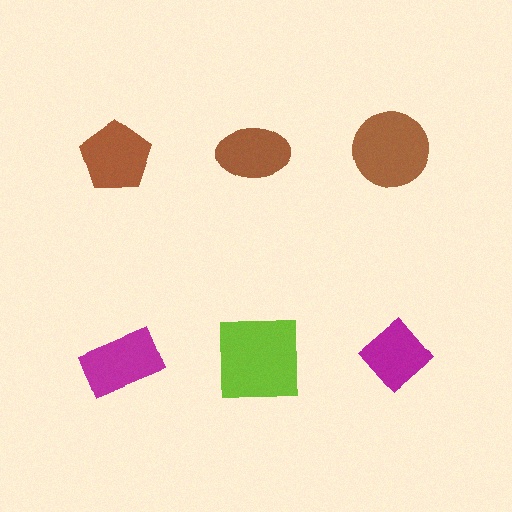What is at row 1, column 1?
A brown pentagon.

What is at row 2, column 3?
A magenta diamond.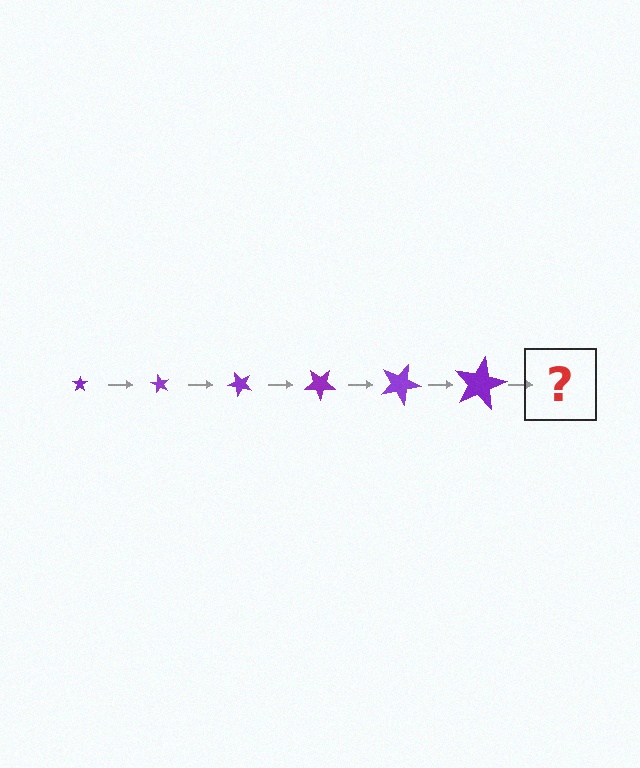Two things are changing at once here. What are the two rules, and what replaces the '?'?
The two rules are that the star grows larger each step and it rotates 60 degrees each step. The '?' should be a star, larger than the previous one and rotated 360 degrees from the start.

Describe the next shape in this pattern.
It should be a star, larger than the previous one and rotated 360 degrees from the start.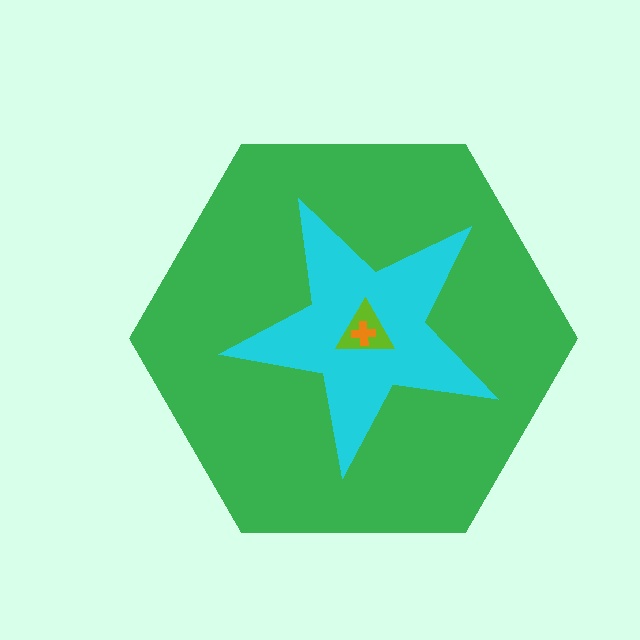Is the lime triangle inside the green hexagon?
Yes.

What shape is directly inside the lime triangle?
The orange cross.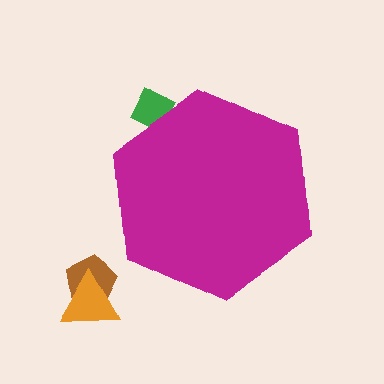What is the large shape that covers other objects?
A magenta hexagon.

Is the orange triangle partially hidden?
No, the orange triangle is fully visible.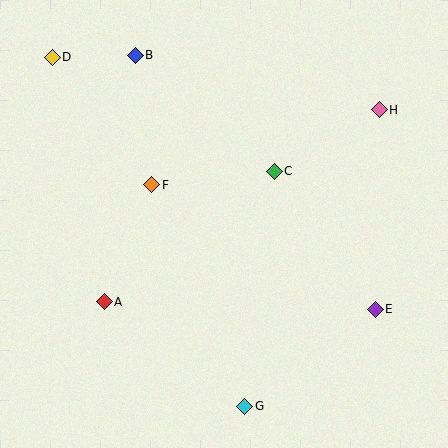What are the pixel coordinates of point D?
Point D is at (52, 57).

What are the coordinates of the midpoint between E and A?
The midpoint between E and A is at (240, 306).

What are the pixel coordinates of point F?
Point F is at (152, 185).